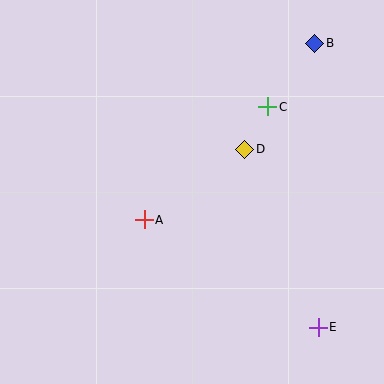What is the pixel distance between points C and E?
The distance between C and E is 226 pixels.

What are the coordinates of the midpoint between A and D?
The midpoint between A and D is at (194, 185).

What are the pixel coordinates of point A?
Point A is at (144, 220).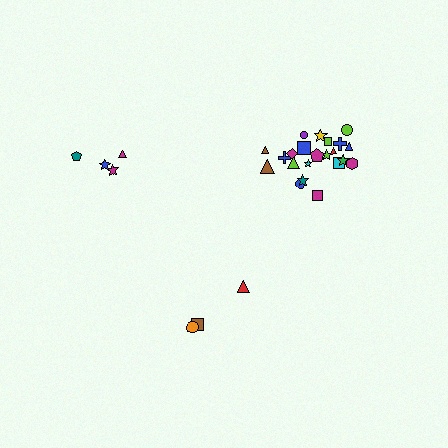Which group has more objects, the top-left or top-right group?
The top-right group.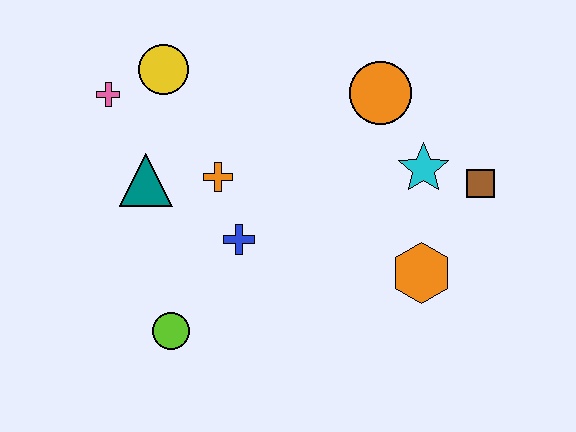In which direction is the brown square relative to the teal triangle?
The brown square is to the right of the teal triangle.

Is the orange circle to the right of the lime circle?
Yes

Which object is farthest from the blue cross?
The brown square is farthest from the blue cross.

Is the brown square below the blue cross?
No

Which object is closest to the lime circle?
The blue cross is closest to the lime circle.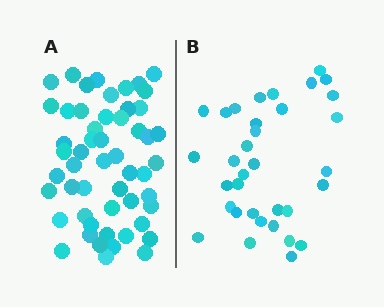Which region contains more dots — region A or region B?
Region A (the left region) has more dots.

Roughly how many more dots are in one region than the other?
Region A has approximately 20 more dots than region B.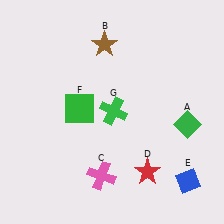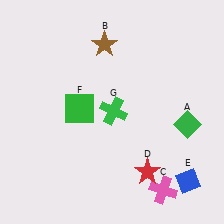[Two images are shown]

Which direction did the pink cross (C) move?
The pink cross (C) moved right.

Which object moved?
The pink cross (C) moved right.